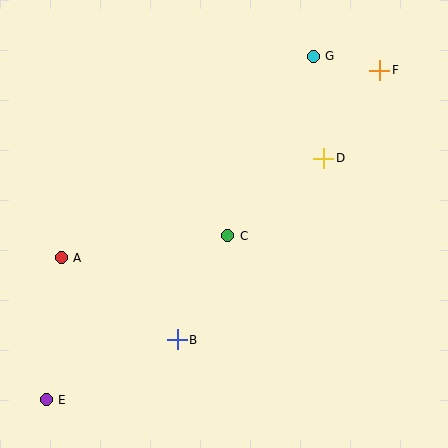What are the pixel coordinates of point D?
Point D is at (324, 158).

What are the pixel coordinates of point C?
Point C is at (228, 236).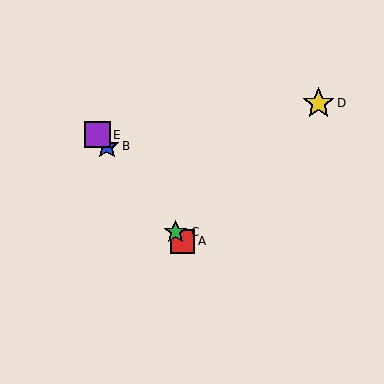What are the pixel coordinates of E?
Object E is at (97, 135).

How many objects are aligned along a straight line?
4 objects (A, B, C, E) are aligned along a straight line.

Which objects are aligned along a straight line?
Objects A, B, C, E are aligned along a straight line.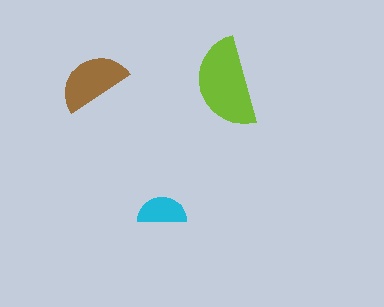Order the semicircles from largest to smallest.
the lime one, the brown one, the cyan one.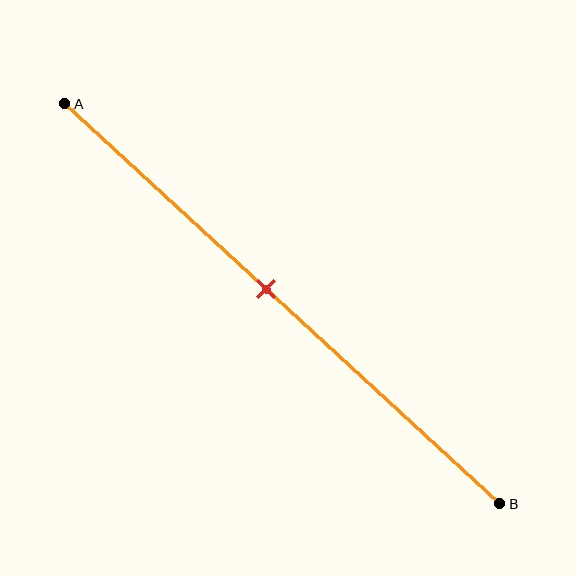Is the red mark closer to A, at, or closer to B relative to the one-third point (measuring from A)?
The red mark is closer to point B than the one-third point of segment AB.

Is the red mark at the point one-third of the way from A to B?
No, the mark is at about 45% from A, not at the 33% one-third point.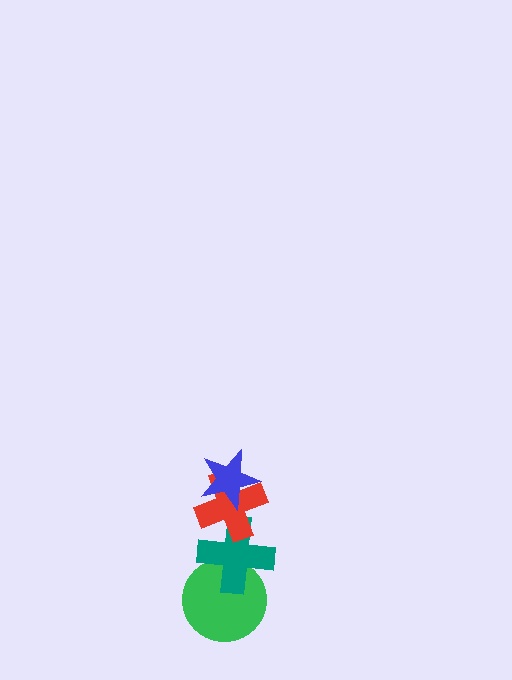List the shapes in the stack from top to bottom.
From top to bottom: the blue star, the red cross, the teal cross, the green circle.